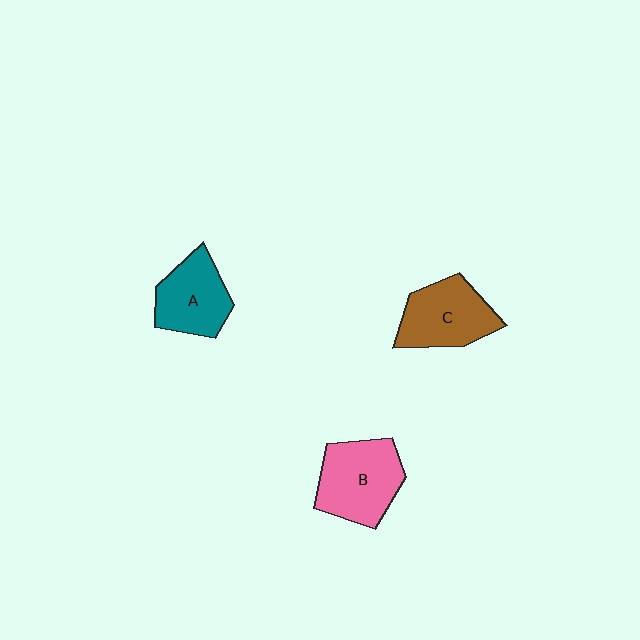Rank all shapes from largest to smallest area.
From largest to smallest: B (pink), C (brown), A (teal).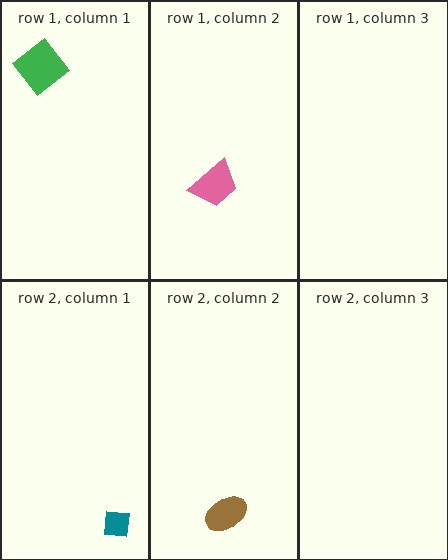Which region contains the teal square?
The row 2, column 1 region.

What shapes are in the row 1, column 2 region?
The pink trapezoid.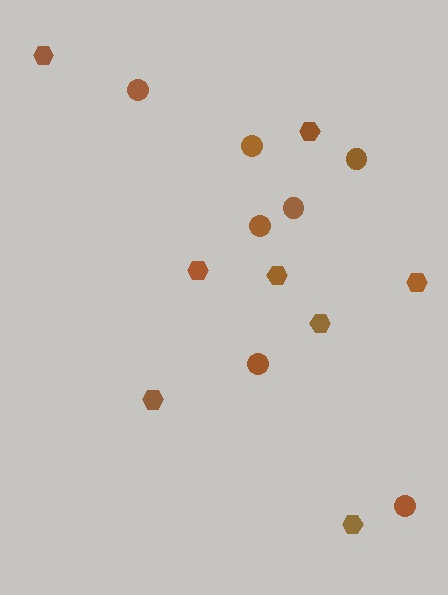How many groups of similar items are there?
There are 2 groups: one group of circles (7) and one group of hexagons (8).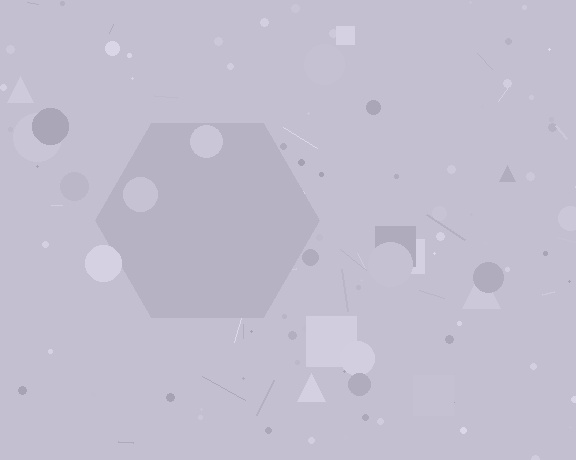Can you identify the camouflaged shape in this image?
The camouflaged shape is a hexagon.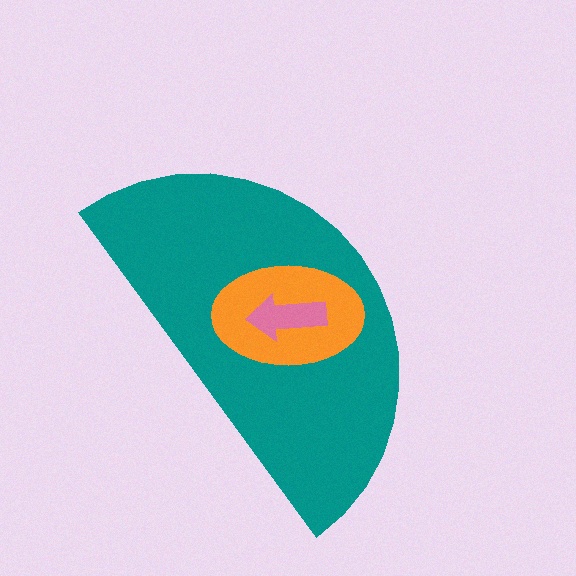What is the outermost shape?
The teal semicircle.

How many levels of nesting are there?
3.